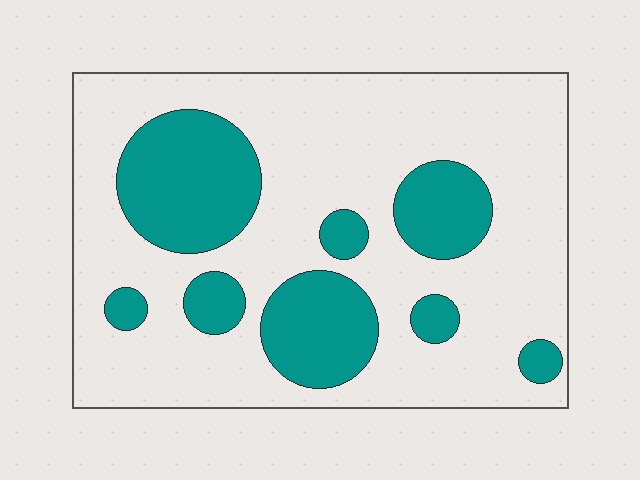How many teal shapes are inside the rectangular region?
8.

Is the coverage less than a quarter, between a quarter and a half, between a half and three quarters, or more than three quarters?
Between a quarter and a half.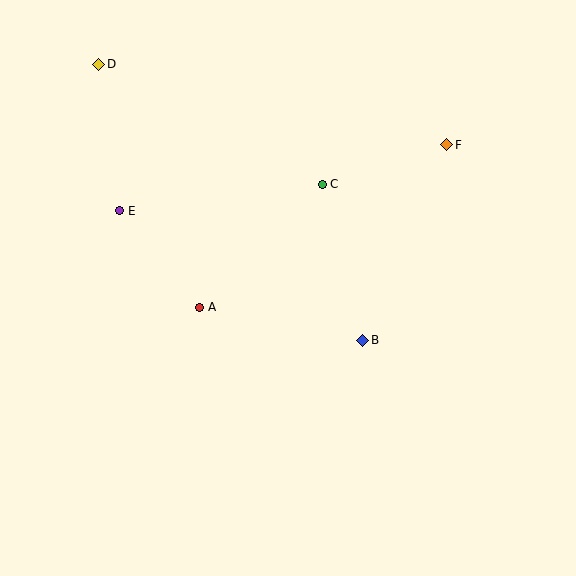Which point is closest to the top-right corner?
Point F is closest to the top-right corner.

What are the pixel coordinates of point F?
Point F is at (447, 145).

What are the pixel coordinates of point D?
Point D is at (99, 64).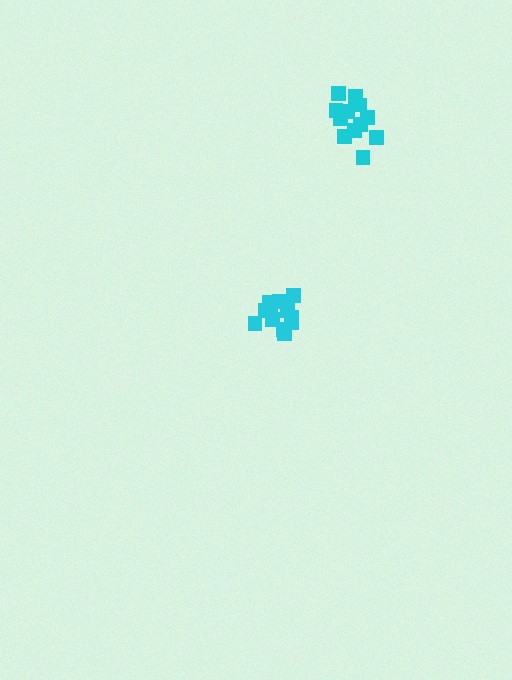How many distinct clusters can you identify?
There are 2 distinct clusters.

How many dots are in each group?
Group 1: 13 dots, Group 2: 12 dots (25 total).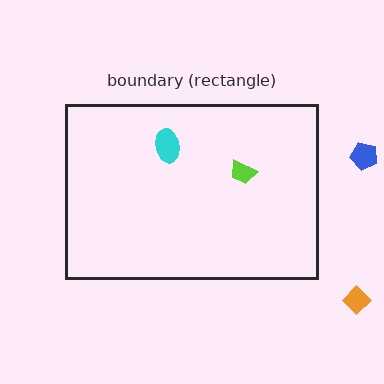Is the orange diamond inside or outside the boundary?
Outside.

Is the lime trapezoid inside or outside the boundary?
Inside.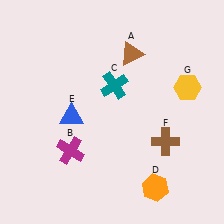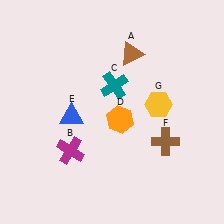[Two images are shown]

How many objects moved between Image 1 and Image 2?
2 objects moved between the two images.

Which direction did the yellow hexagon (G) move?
The yellow hexagon (G) moved left.